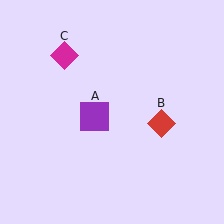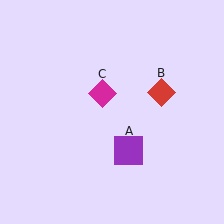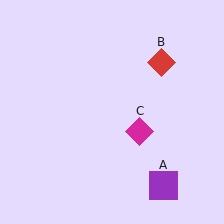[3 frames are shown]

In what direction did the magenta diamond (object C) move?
The magenta diamond (object C) moved down and to the right.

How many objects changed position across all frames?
3 objects changed position: purple square (object A), red diamond (object B), magenta diamond (object C).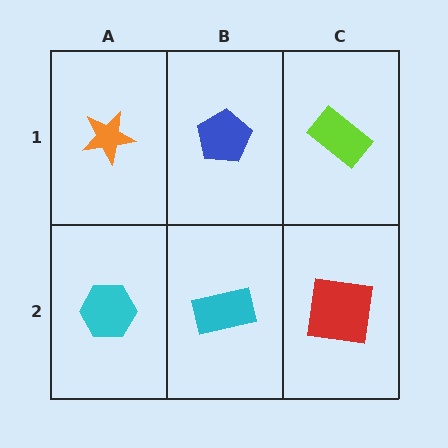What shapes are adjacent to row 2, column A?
An orange star (row 1, column A), a cyan rectangle (row 2, column B).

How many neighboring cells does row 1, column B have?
3.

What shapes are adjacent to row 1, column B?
A cyan rectangle (row 2, column B), an orange star (row 1, column A), a lime rectangle (row 1, column C).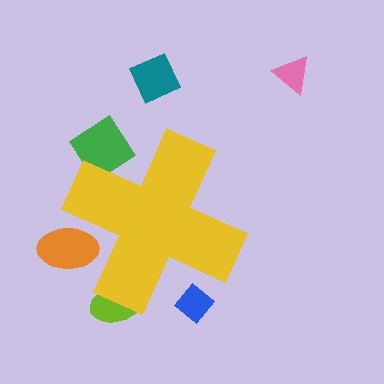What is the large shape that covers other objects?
A yellow cross.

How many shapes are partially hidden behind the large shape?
4 shapes are partially hidden.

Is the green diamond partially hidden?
Yes, the green diamond is partially hidden behind the yellow cross.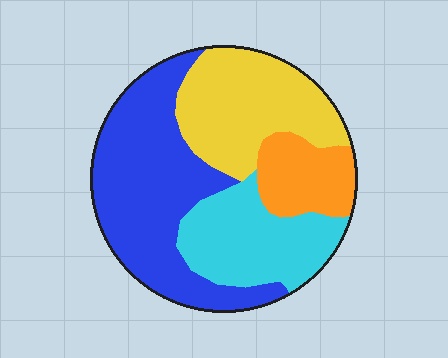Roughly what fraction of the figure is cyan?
Cyan takes up less than a quarter of the figure.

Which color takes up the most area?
Blue, at roughly 40%.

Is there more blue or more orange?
Blue.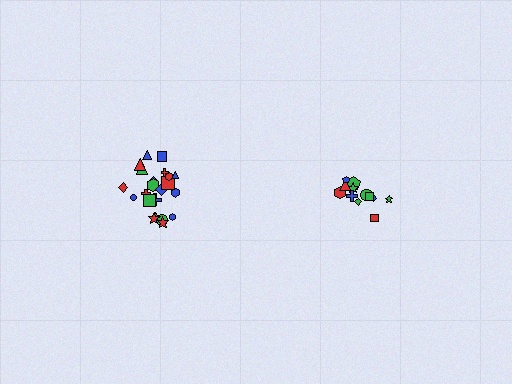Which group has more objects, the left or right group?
The left group.